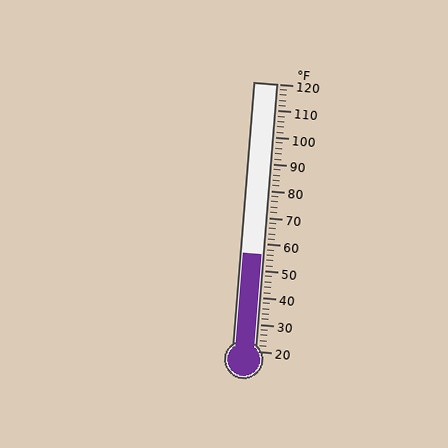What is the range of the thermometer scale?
The thermometer scale ranges from 20°F to 120°F.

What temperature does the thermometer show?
The thermometer shows approximately 56°F.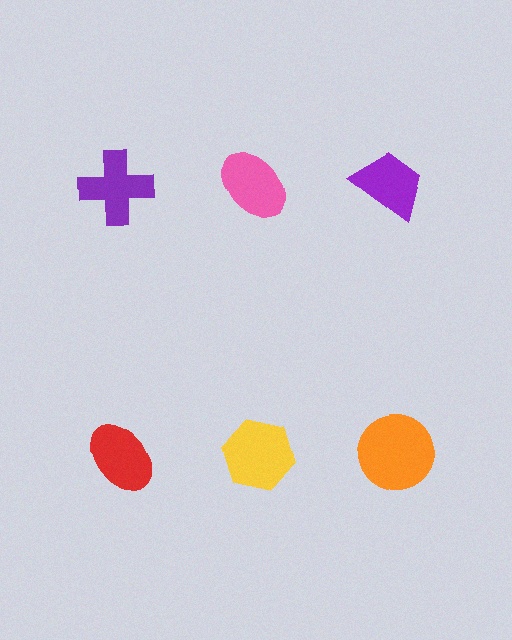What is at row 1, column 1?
A purple cross.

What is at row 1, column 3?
A purple trapezoid.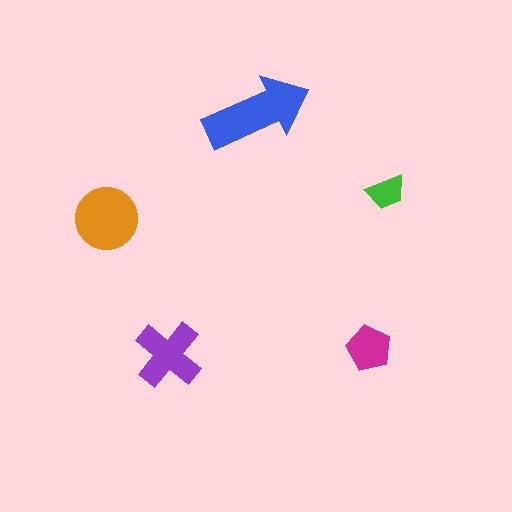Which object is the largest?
The blue arrow.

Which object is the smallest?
The green trapezoid.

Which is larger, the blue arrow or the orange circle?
The blue arrow.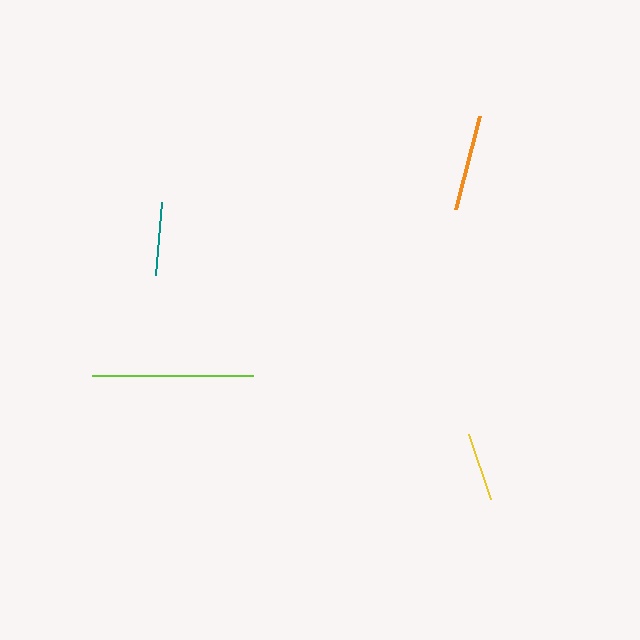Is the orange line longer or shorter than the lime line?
The lime line is longer than the orange line.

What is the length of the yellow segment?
The yellow segment is approximately 68 pixels long.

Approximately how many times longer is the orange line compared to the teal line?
The orange line is approximately 1.3 times the length of the teal line.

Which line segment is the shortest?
The yellow line is the shortest at approximately 68 pixels.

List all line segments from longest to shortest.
From longest to shortest: lime, orange, teal, yellow.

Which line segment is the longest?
The lime line is the longest at approximately 161 pixels.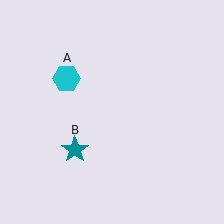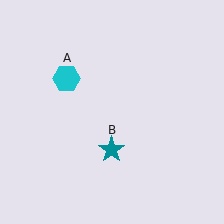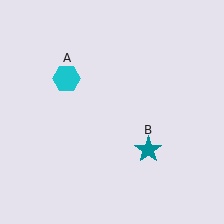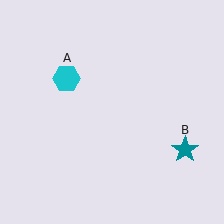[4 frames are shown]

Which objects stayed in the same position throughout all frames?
Cyan hexagon (object A) remained stationary.